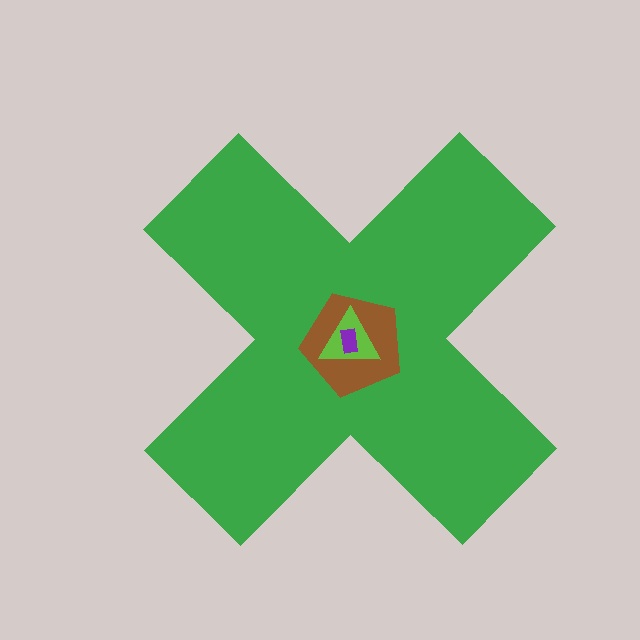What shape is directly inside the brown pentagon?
The lime triangle.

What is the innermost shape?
The purple rectangle.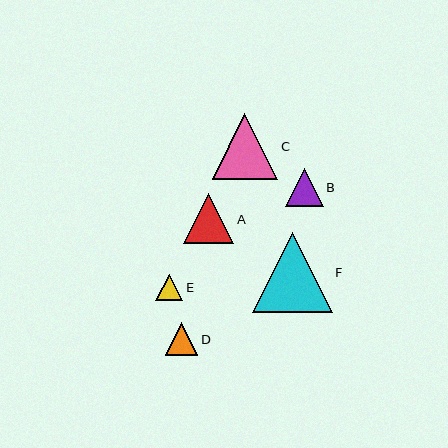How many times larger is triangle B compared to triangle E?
Triangle B is approximately 1.4 times the size of triangle E.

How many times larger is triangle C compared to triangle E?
Triangle C is approximately 2.5 times the size of triangle E.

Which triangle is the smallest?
Triangle E is the smallest with a size of approximately 27 pixels.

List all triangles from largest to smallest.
From largest to smallest: F, C, A, B, D, E.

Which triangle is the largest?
Triangle F is the largest with a size of approximately 80 pixels.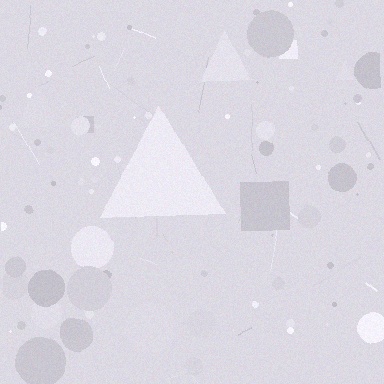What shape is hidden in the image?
A triangle is hidden in the image.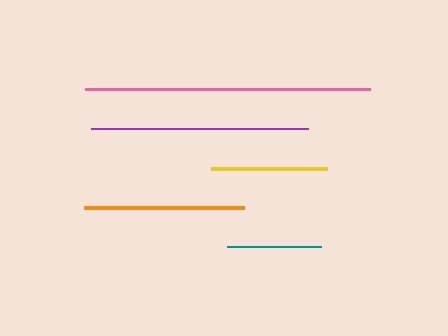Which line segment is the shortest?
The teal line is the shortest at approximately 94 pixels.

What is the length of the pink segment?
The pink segment is approximately 284 pixels long.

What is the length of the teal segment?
The teal segment is approximately 94 pixels long.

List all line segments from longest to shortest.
From longest to shortest: pink, purple, orange, yellow, teal.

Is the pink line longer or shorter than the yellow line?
The pink line is longer than the yellow line.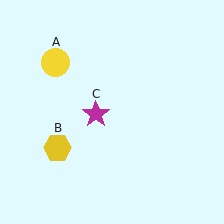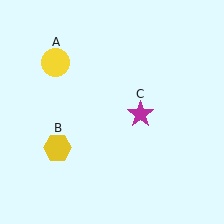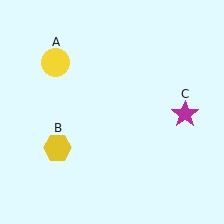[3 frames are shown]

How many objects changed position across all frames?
1 object changed position: magenta star (object C).